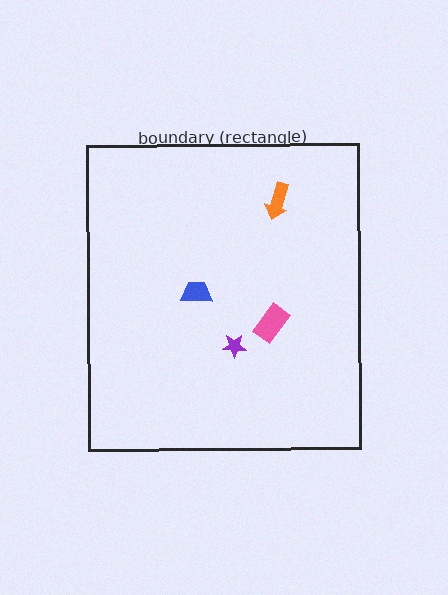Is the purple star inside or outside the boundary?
Inside.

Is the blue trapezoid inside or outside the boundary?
Inside.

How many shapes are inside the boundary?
4 inside, 0 outside.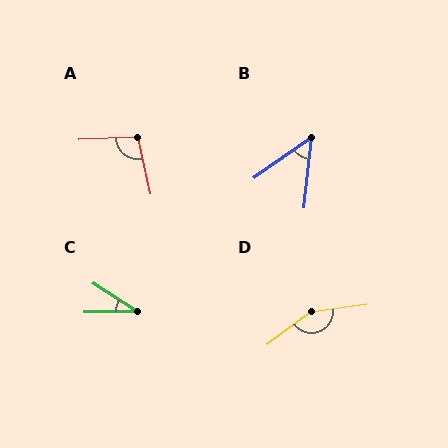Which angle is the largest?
D, at approximately 151 degrees.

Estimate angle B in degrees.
Approximately 49 degrees.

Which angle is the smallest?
C, at approximately 33 degrees.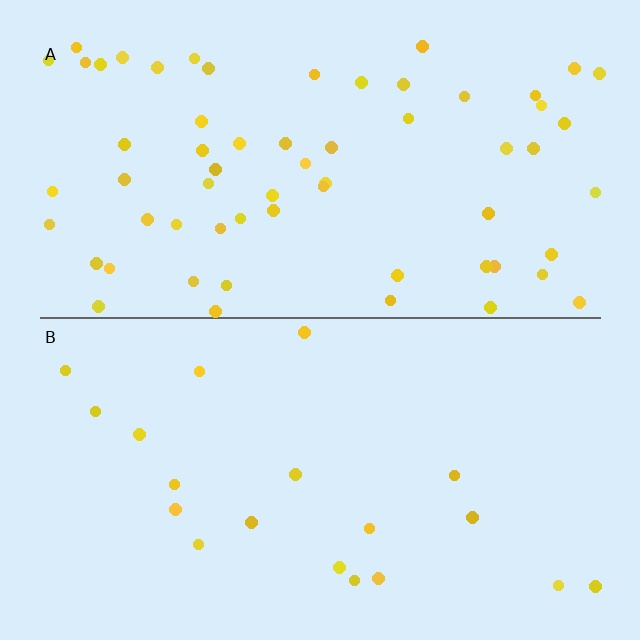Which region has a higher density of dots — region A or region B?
A (the top).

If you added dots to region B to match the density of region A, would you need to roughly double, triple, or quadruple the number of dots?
Approximately triple.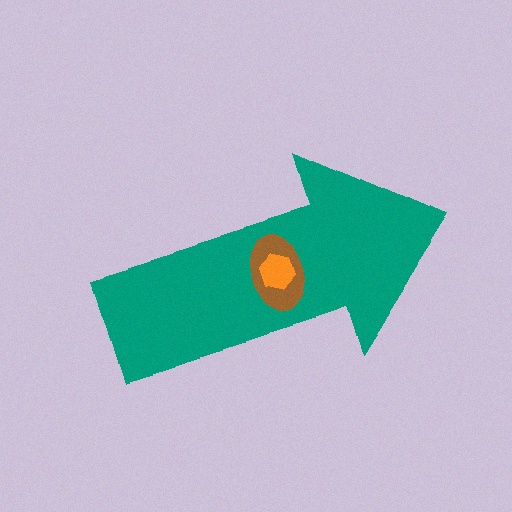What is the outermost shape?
The teal arrow.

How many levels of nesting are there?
3.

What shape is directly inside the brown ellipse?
The orange hexagon.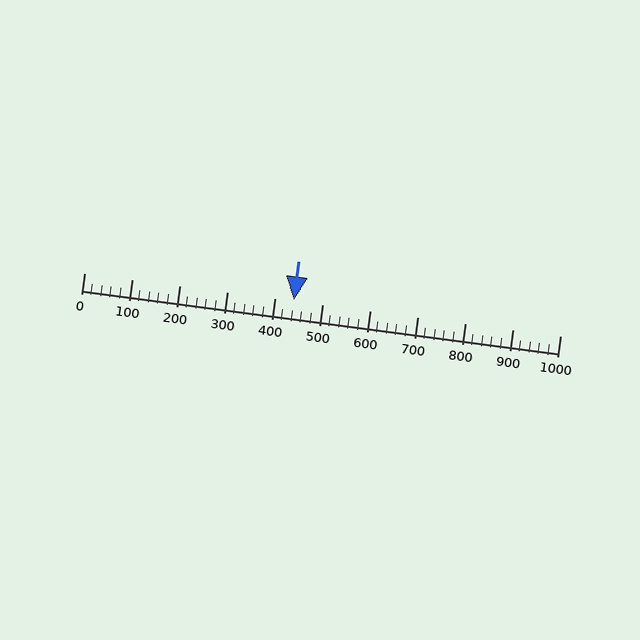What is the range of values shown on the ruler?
The ruler shows values from 0 to 1000.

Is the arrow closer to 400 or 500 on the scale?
The arrow is closer to 400.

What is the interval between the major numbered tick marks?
The major tick marks are spaced 100 units apart.